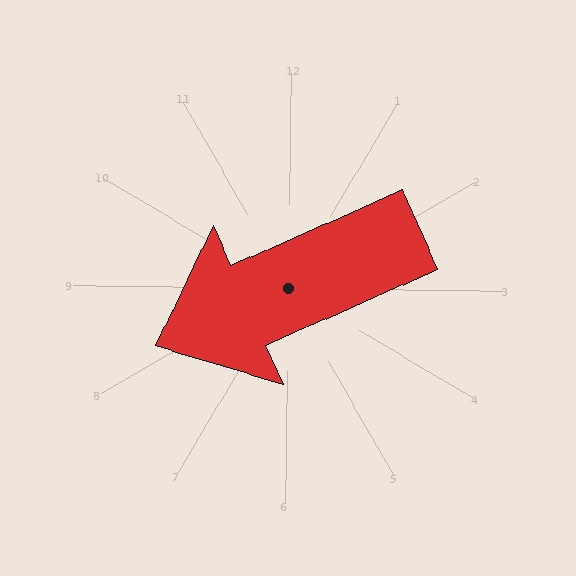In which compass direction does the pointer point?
Southwest.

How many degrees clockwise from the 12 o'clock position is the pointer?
Approximately 246 degrees.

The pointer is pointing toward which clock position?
Roughly 8 o'clock.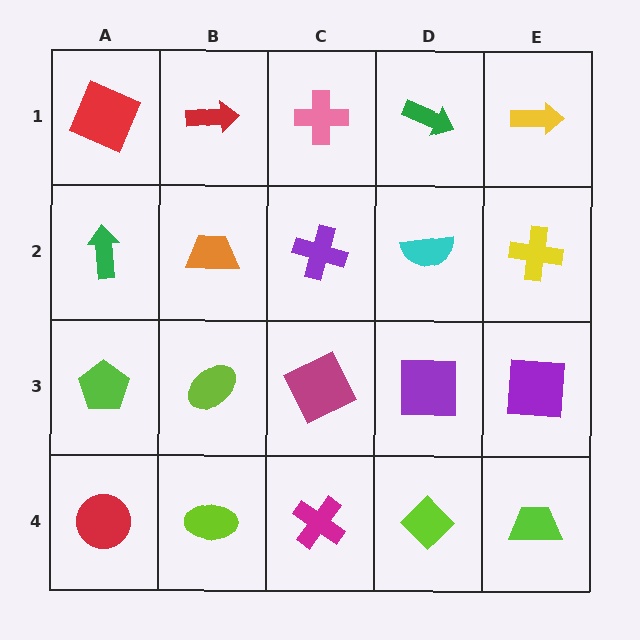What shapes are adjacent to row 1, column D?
A cyan semicircle (row 2, column D), a pink cross (row 1, column C), a yellow arrow (row 1, column E).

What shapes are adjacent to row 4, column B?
A lime ellipse (row 3, column B), a red circle (row 4, column A), a magenta cross (row 4, column C).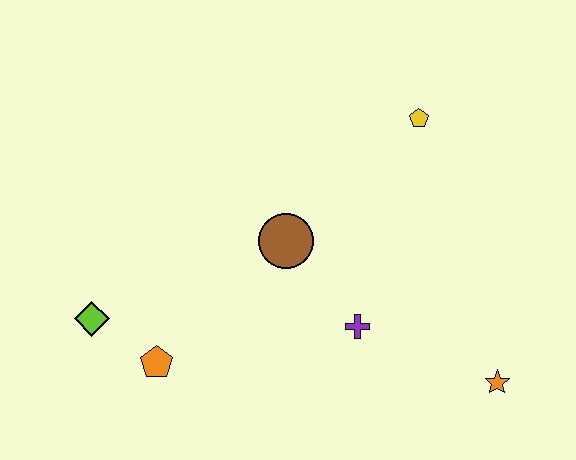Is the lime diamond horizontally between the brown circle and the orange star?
No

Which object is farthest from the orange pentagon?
The yellow pentagon is farthest from the orange pentagon.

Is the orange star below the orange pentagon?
Yes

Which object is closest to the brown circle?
The purple cross is closest to the brown circle.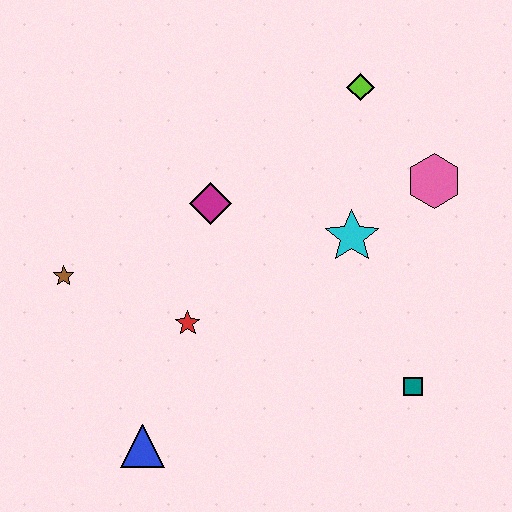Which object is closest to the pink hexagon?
The cyan star is closest to the pink hexagon.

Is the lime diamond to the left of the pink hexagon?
Yes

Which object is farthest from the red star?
The lime diamond is farthest from the red star.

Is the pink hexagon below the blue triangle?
No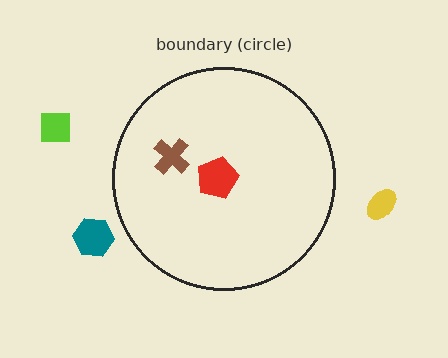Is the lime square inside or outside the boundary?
Outside.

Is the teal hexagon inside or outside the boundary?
Outside.